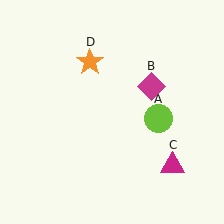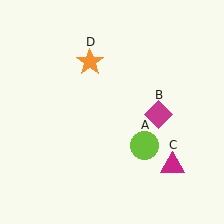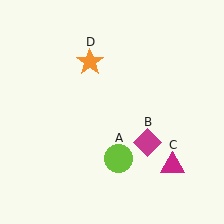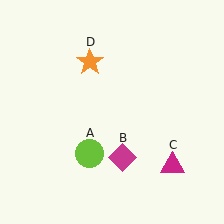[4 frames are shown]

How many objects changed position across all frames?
2 objects changed position: lime circle (object A), magenta diamond (object B).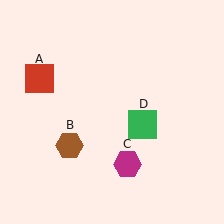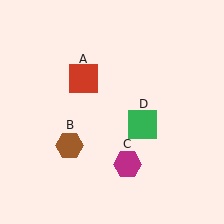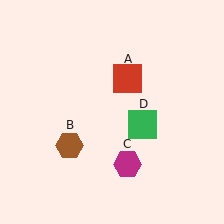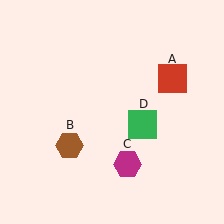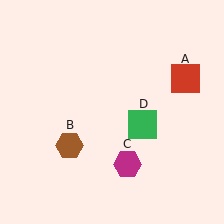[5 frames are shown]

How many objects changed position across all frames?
1 object changed position: red square (object A).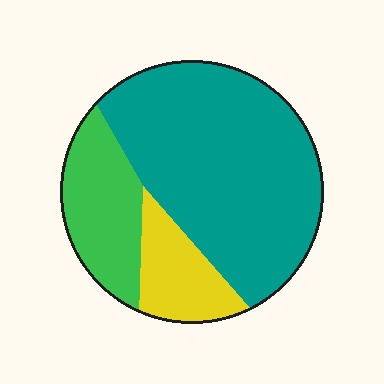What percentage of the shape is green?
Green covers 21% of the shape.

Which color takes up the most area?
Teal, at roughly 65%.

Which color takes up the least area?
Yellow, at roughly 15%.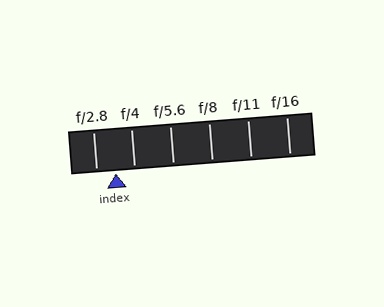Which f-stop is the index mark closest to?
The index mark is closest to f/2.8.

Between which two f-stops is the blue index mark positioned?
The index mark is between f/2.8 and f/4.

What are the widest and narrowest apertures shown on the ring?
The widest aperture shown is f/2.8 and the narrowest is f/16.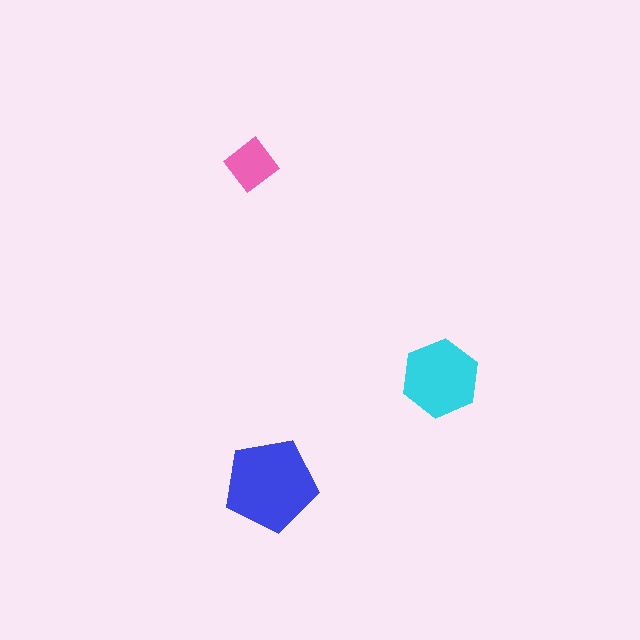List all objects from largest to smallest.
The blue pentagon, the cyan hexagon, the pink diamond.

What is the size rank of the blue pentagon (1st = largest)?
1st.